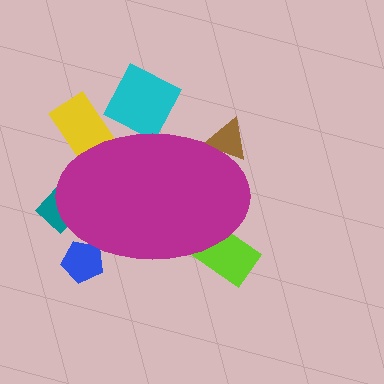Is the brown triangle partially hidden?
Yes, the brown triangle is partially hidden behind the magenta ellipse.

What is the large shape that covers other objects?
A magenta ellipse.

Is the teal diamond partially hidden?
Yes, the teal diamond is partially hidden behind the magenta ellipse.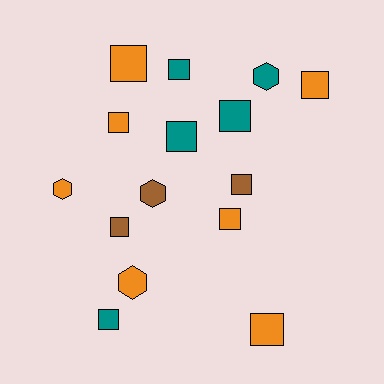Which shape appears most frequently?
Square, with 11 objects.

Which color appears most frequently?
Orange, with 7 objects.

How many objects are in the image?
There are 15 objects.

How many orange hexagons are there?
There are 2 orange hexagons.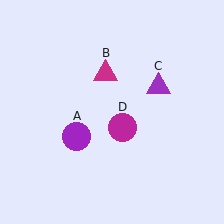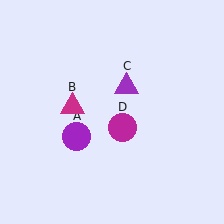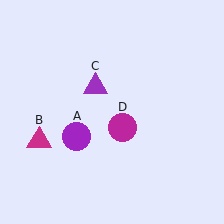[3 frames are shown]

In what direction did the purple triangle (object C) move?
The purple triangle (object C) moved left.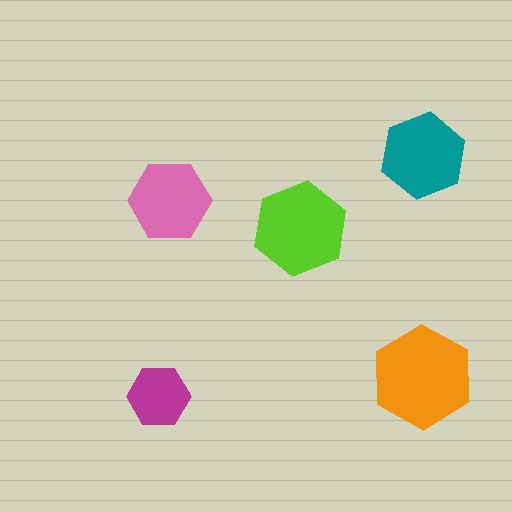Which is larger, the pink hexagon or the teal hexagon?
The teal one.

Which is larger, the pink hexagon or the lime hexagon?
The lime one.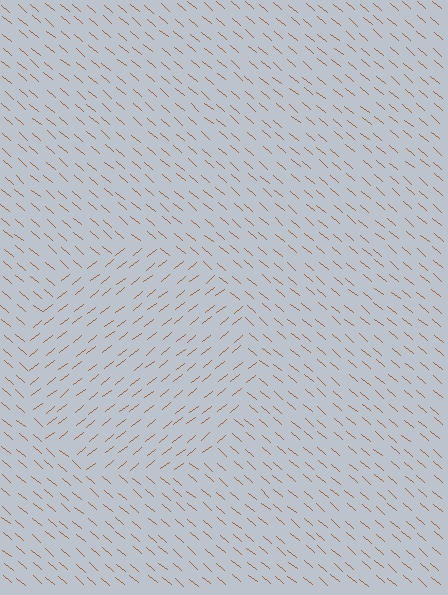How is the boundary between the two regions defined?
The boundary is defined purely by a change in line orientation (approximately 79 degrees difference). All lines are the same color and thickness.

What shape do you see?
I see a circle.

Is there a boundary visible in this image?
Yes, there is a texture boundary formed by a change in line orientation.